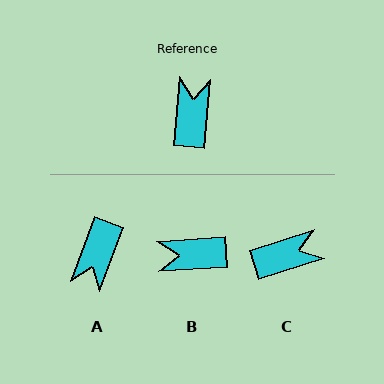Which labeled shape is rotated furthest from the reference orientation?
A, about 165 degrees away.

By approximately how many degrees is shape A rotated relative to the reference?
Approximately 165 degrees counter-clockwise.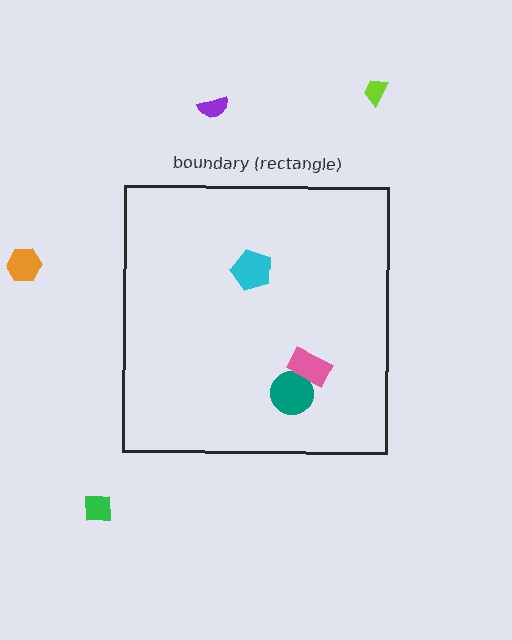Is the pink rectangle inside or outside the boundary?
Inside.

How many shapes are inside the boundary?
3 inside, 4 outside.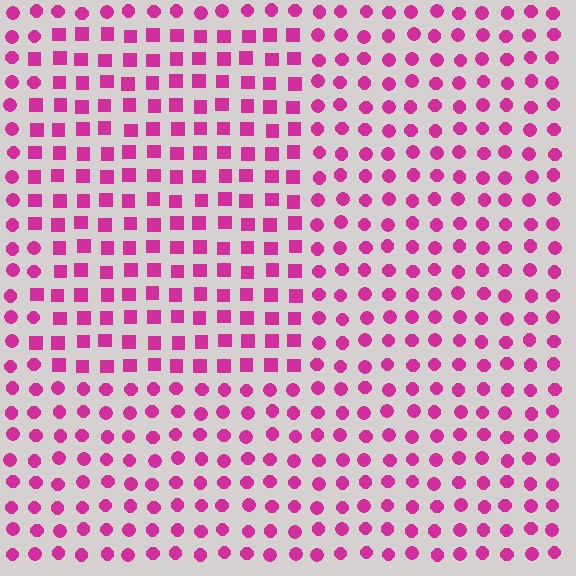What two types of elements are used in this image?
The image uses squares inside the rectangle region and circles outside it.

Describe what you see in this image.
The image is filled with small magenta elements arranged in a uniform grid. A rectangle-shaped region contains squares, while the surrounding area contains circles. The boundary is defined purely by the change in element shape.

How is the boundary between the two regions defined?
The boundary is defined by a change in element shape: squares inside vs. circles outside. All elements share the same color and spacing.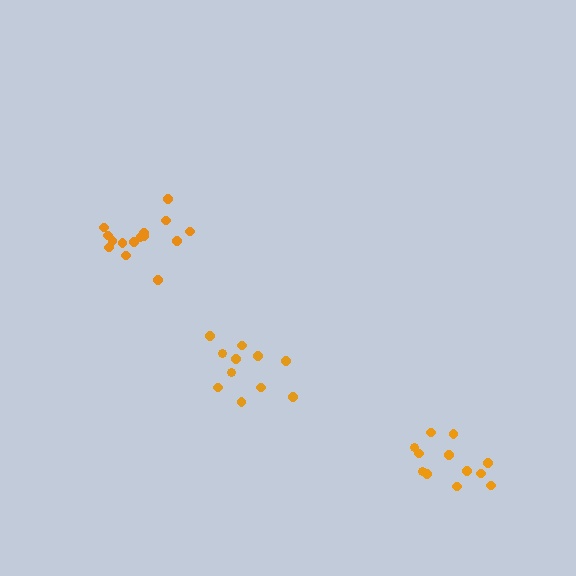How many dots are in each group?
Group 1: 11 dots, Group 2: 15 dots, Group 3: 12 dots (38 total).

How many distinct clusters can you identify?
There are 3 distinct clusters.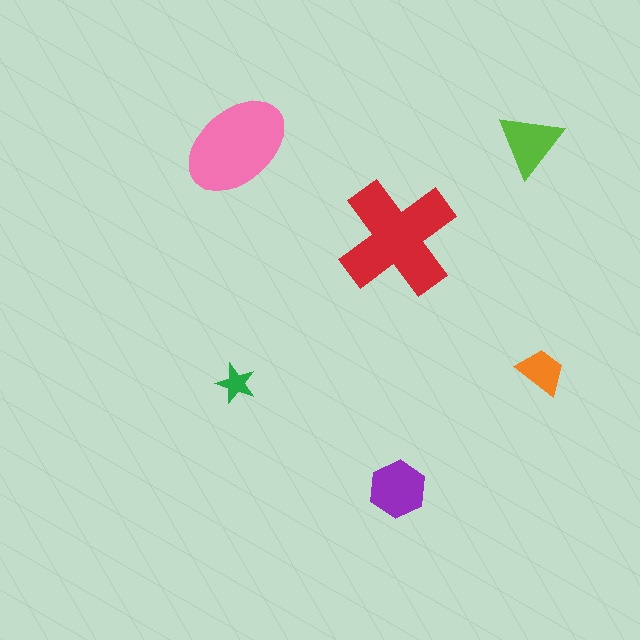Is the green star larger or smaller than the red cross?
Smaller.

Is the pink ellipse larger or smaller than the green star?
Larger.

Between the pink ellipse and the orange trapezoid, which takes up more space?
The pink ellipse.